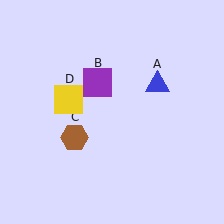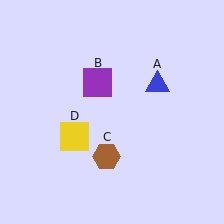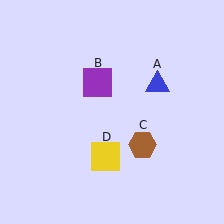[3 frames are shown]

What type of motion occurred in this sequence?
The brown hexagon (object C), yellow square (object D) rotated counterclockwise around the center of the scene.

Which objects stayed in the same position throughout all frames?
Blue triangle (object A) and purple square (object B) remained stationary.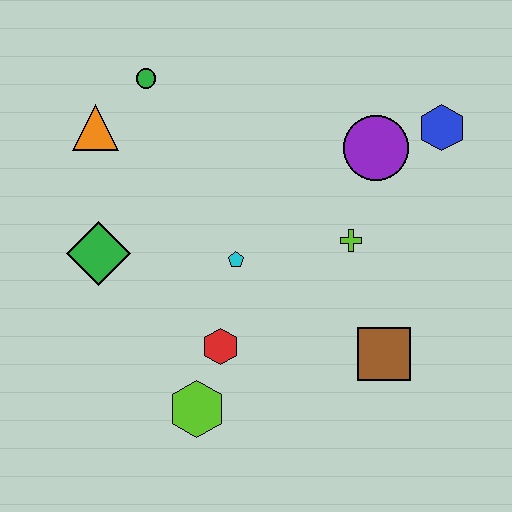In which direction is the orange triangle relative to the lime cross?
The orange triangle is to the left of the lime cross.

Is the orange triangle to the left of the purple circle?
Yes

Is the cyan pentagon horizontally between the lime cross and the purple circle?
No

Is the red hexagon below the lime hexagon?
No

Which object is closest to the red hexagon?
The lime hexagon is closest to the red hexagon.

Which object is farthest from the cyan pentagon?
The blue hexagon is farthest from the cyan pentagon.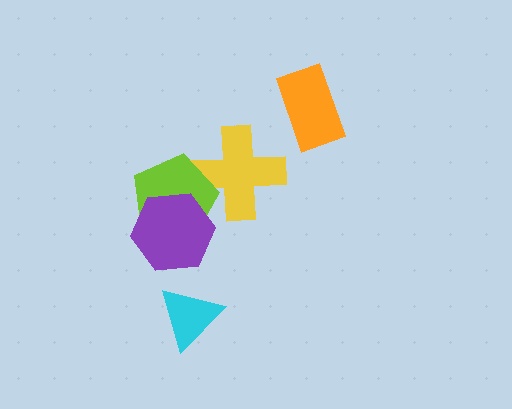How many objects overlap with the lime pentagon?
2 objects overlap with the lime pentagon.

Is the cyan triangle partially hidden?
No, no other shape covers it.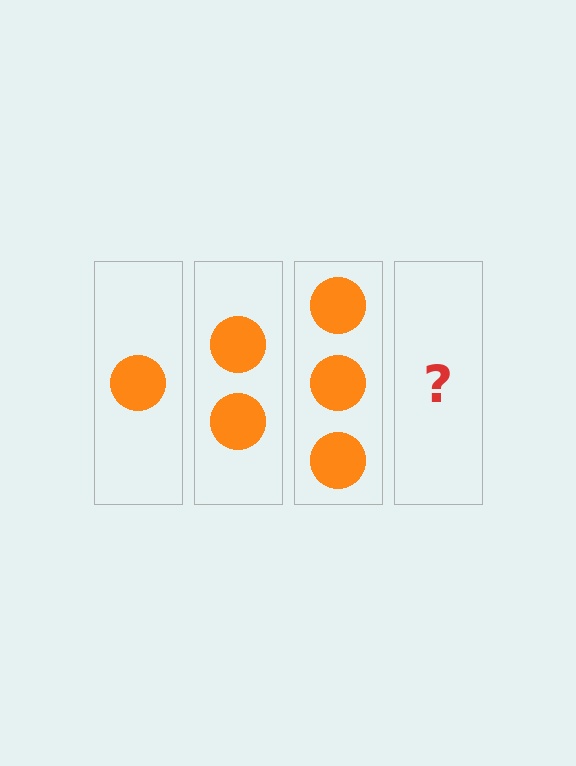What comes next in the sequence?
The next element should be 4 circles.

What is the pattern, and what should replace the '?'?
The pattern is that each step adds one more circle. The '?' should be 4 circles.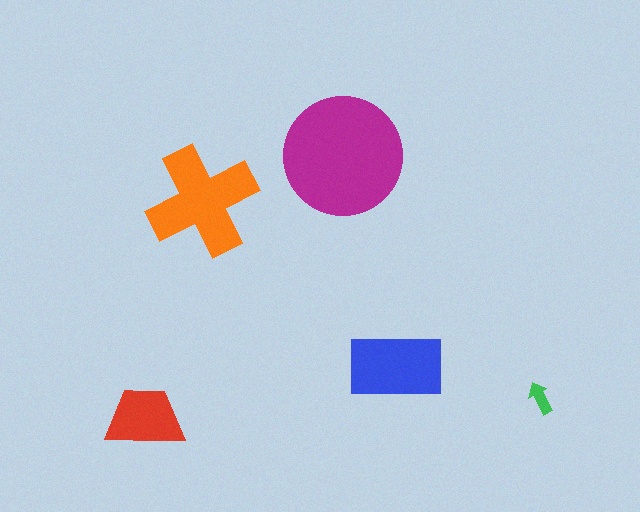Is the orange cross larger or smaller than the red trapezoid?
Larger.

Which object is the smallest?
The green arrow.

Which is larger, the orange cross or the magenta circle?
The magenta circle.